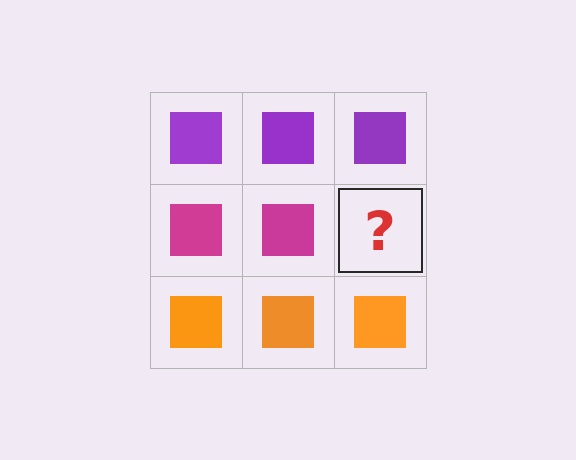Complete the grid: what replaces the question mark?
The question mark should be replaced with a magenta square.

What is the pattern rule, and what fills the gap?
The rule is that each row has a consistent color. The gap should be filled with a magenta square.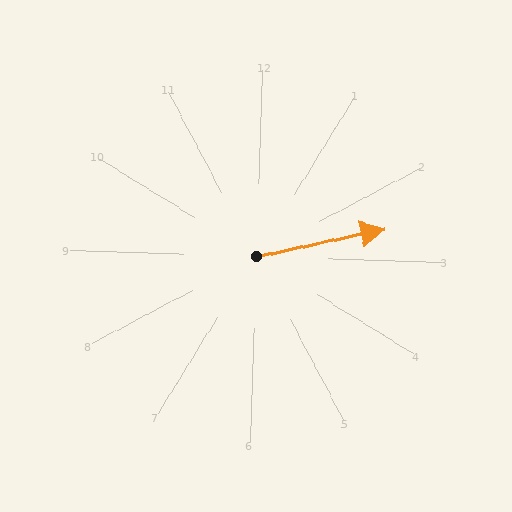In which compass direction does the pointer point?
East.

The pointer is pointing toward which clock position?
Roughly 3 o'clock.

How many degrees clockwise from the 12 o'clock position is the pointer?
Approximately 76 degrees.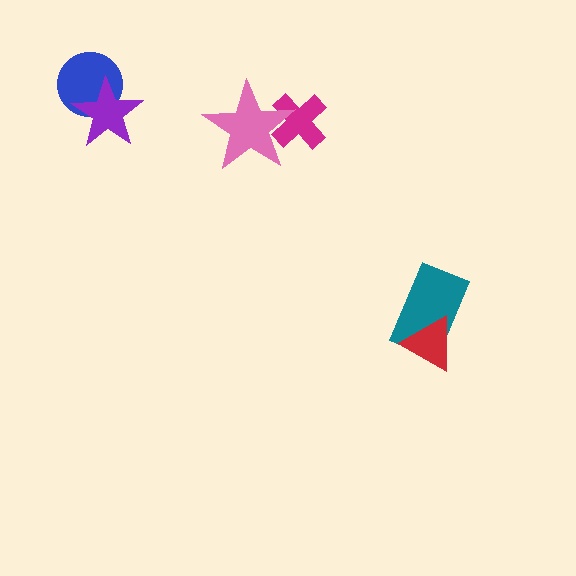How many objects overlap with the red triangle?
1 object overlaps with the red triangle.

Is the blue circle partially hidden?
Yes, it is partially covered by another shape.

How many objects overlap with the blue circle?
1 object overlaps with the blue circle.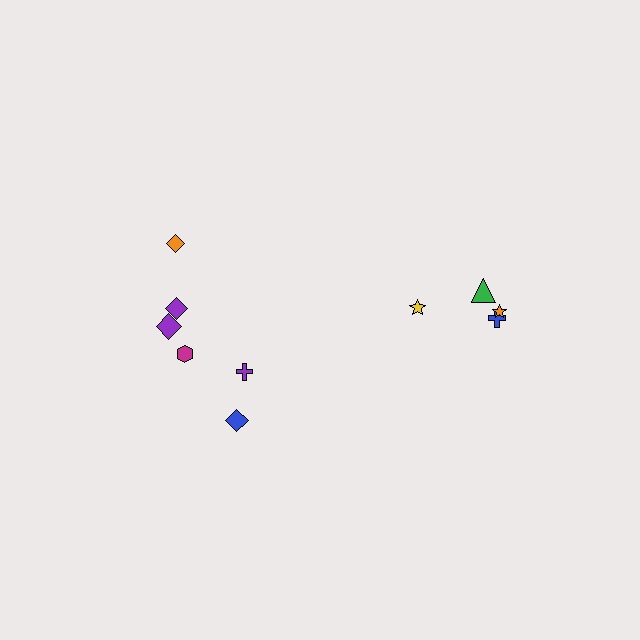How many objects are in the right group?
There are 4 objects.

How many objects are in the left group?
There are 6 objects.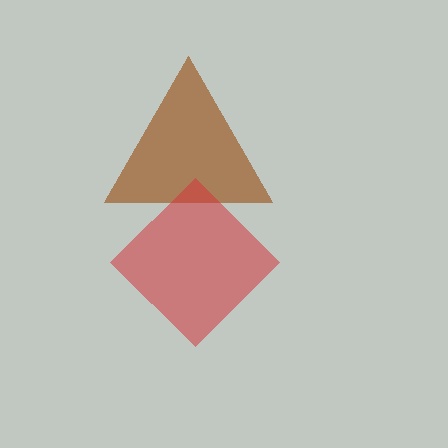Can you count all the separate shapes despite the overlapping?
Yes, there are 2 separate shapes.